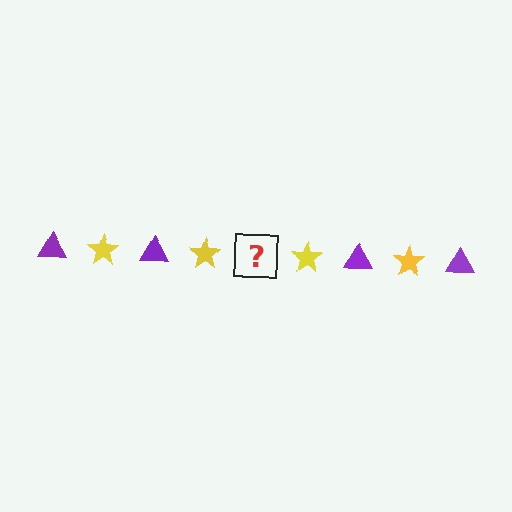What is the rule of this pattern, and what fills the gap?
The rule is that the pattern alternates between purple triangle and yellow star. The gap should be filled with a purple triangle.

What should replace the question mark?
The question mark should be replaced with a purple triangle.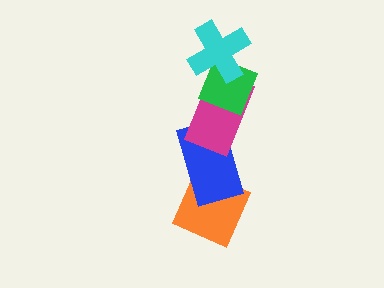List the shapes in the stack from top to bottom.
From top to bottom: the cyan cross, the green diamond, the magenta rectangle, the blue rectangle, the orange diamond.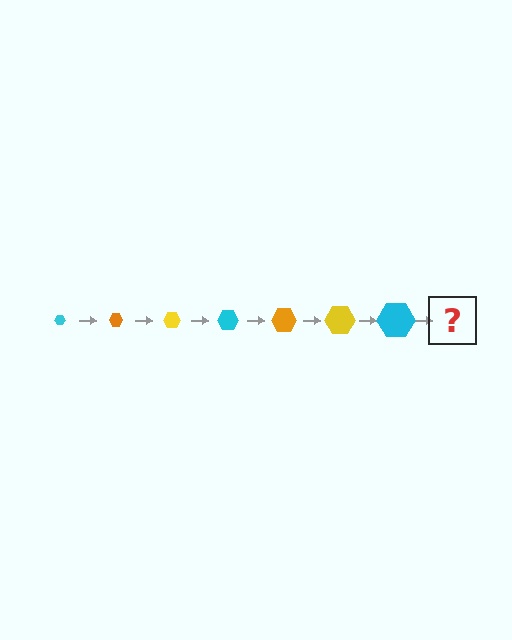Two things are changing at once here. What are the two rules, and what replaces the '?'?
The two rules are that the hexagon grows larger each step and the color cycles through cyan, orange, and yellow. The '?' should be an orange hexagon, larger than the previous one.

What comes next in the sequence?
The next element should be an orange hexagon, larger than the previous one.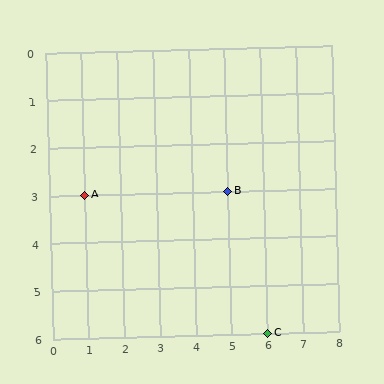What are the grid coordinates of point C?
Point C is at grid coordinates (6, 6).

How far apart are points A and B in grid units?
Points A and B are 4 columns apart.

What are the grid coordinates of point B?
Point B is at grid coordinates (5, 3).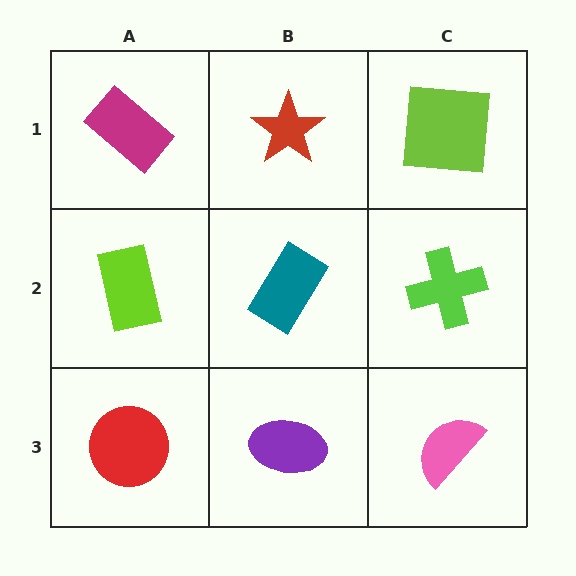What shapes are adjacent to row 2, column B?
A red star (row 1, column B), a purple ellipse (row 3, column B), a lime rectangle (row 2, column A), a lime cross (row 2, column C).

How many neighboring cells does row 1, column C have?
2.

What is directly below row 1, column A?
A lime rectangle.